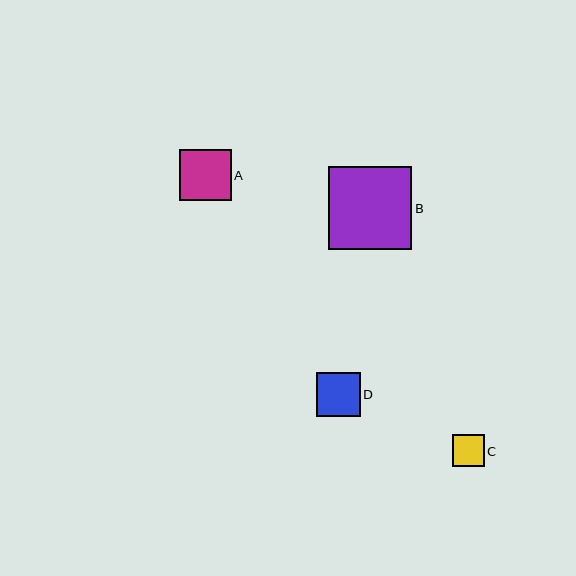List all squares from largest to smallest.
From largest to smallest: B, A, D, C.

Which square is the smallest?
Square C is the smallest with a size of approximately 32 pixels.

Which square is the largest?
Square B is the largest with a size of approximately 83 pixels.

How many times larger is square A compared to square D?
Square A is approximately 1.2 times the size of square D.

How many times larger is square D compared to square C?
Square D is approximately 1.4 times the size of square C.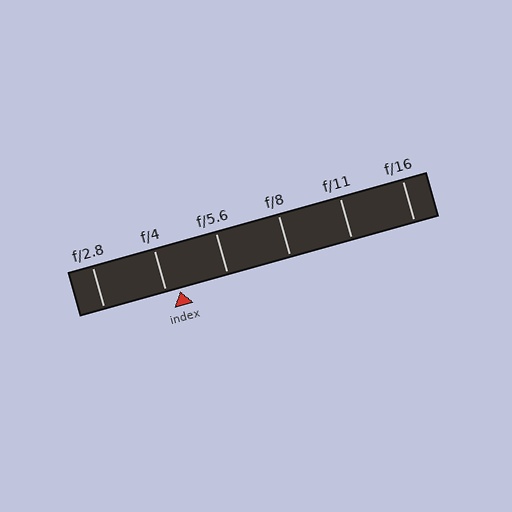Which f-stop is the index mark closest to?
The index mark is closest to f/4.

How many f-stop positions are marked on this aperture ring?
There are 6 f-stop positions marked.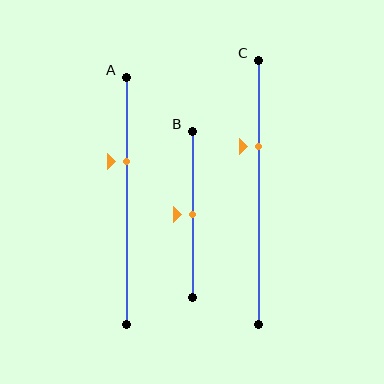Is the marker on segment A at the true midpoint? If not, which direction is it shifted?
No, the marker on segment A is shifted upward by about 16% of the segment length.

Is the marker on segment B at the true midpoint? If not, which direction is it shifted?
Yes, the marker on segment B is at the true midpoint.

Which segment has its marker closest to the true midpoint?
Segment B has its marker closest to the true midpoint.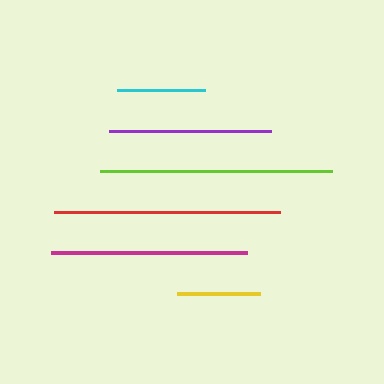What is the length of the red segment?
The red segment is approximately 225 pixels long.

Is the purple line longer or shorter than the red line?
The red line is longer than the purple line.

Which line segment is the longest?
The lime line is the longest at approximately 232 pixels.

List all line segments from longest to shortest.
From longest to shortest: lime, red, magenta, purple, cyan, yellow.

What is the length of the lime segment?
The lime segment is approximately 232 pixels long.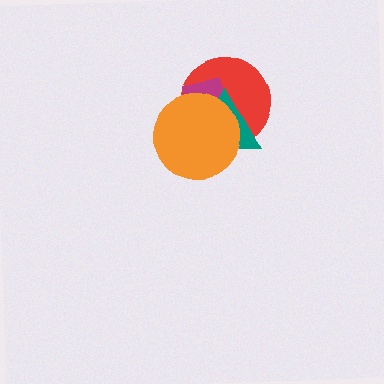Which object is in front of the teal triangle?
The orange circle is in front of the teal triangle.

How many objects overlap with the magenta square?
3 objects overlap with the magenta square.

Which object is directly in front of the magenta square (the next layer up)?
The teal triangle is directly in front of the magenta square.